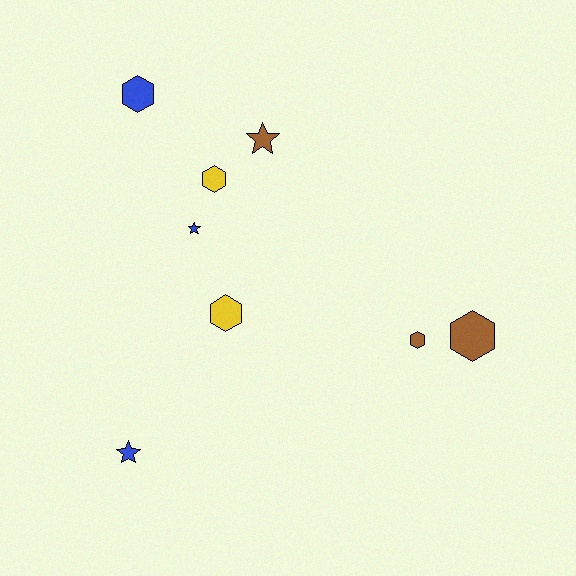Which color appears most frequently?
Brown, with 3 objects.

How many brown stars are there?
There is 1 brown star.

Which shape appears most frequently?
Hexagon, with 5 objects.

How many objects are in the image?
There are 8 objects.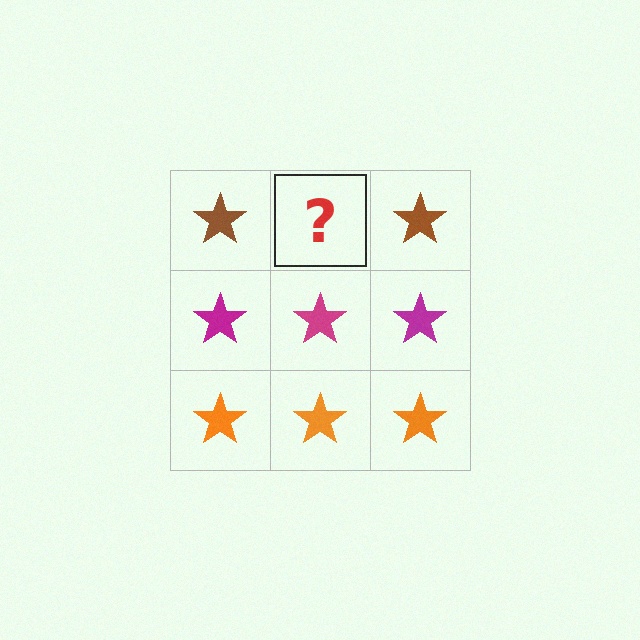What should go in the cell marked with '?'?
The missing cell should contain a brown star.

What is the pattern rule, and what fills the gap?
The rule is that each row has a consistent color. The gap should be filled with a brown star.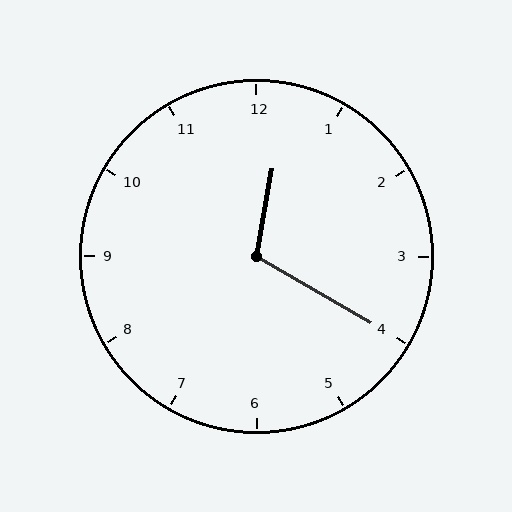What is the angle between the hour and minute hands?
Approximately 110 degrees.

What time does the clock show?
12:20.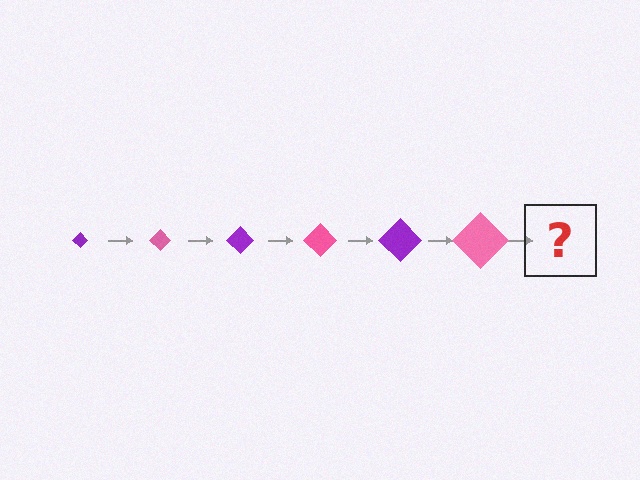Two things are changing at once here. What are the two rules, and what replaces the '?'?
The two rules are that the diamond grows larger each step and the color cycles through purple and pink. The '?' should be a purple diamond, larger than the previous one.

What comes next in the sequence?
The next element should be a purple diamond, larger than the previous one.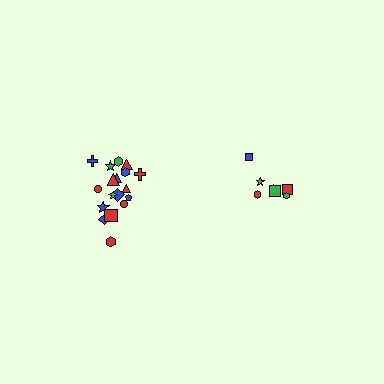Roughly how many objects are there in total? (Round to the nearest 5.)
Roughly 25 objects in total.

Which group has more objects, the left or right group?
The left group.